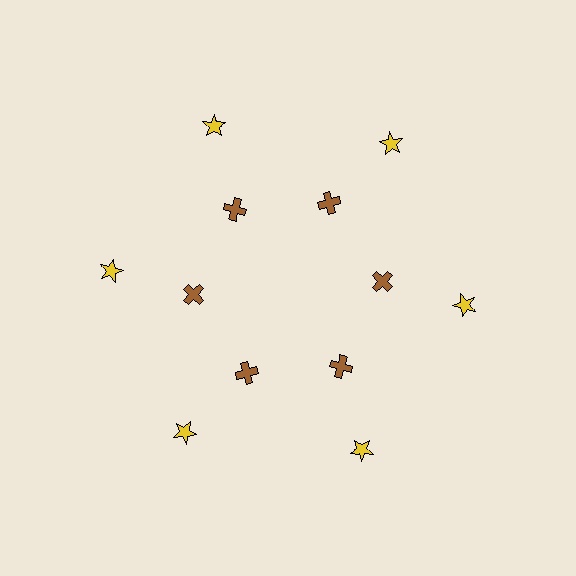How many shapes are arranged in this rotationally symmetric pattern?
There are 12 shapes, arranged in 6 groups of 2.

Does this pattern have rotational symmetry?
Yes, this pattern has 6-fold rotational symmetry. It looks the same after rotating 60 degrees around the center.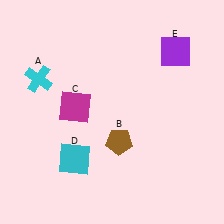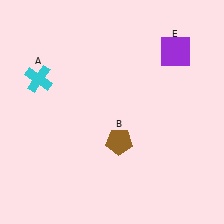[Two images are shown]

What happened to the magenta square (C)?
The magenta square (C) was removed in Image 2. It was in the top-left area of Image 1.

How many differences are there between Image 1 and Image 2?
There are 2 differences between the two images.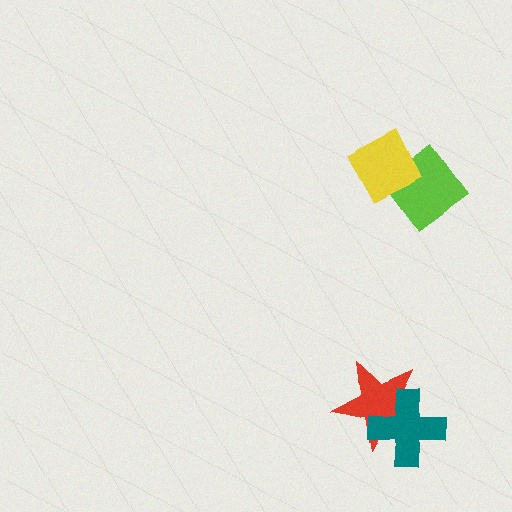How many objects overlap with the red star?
1 object overlaps with the red star.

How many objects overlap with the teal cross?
1 object overlaps with the teal cross.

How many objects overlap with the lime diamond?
1 object overlaps with the lime diamond.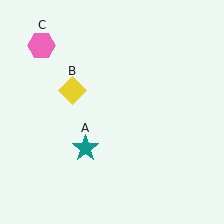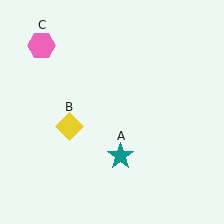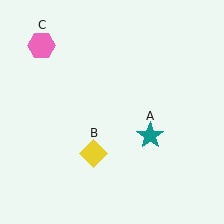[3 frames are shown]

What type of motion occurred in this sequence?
The teal star (object A), yellow diamond (object B) rotated counterclockwise around the center of the scene.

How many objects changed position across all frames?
2 objects changed position: teal star (object A), yellow diamond (object B).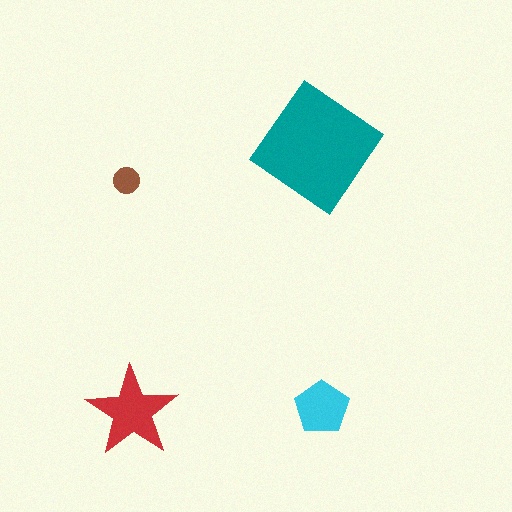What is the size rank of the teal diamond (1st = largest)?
1st.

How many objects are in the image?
There are 4 objects in the image.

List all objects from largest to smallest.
The teal diamond, the red star, the cyan pentagon, the brown circle.